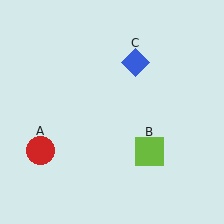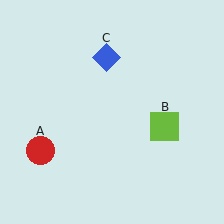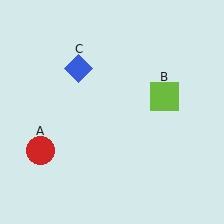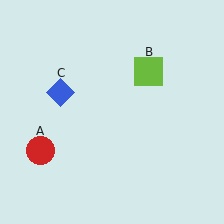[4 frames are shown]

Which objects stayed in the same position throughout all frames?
Red circle (object A) remained stationary.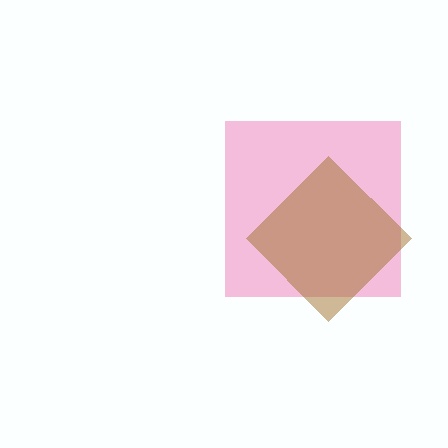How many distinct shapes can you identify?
There are 2 distinct shapes: a pink square, a brown diamond.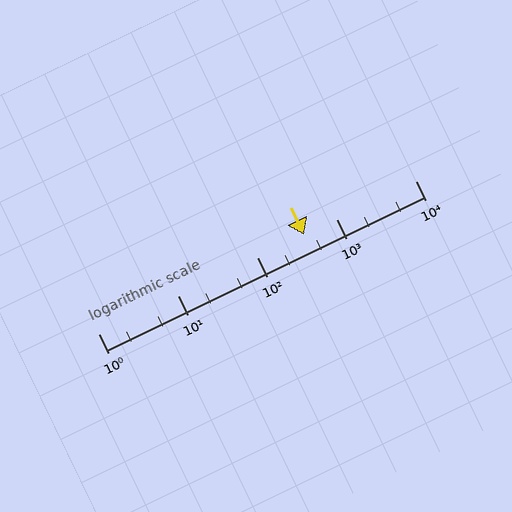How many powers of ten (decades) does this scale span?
The scale spans 4 decades, from 1 to 10000.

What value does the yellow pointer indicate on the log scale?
The pointer indicates approximately 400.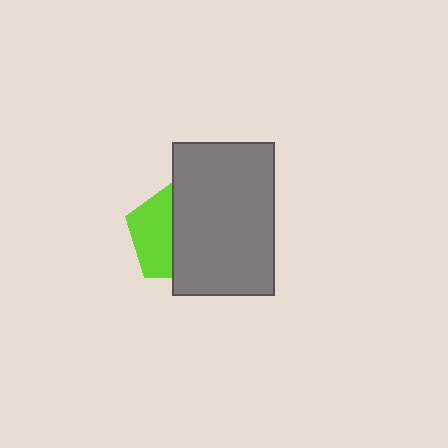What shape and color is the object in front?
The object in front is a gray rectangle.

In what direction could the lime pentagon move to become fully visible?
The lime pentagon could move left. That would shift it out from behind the gray rectangle entirely.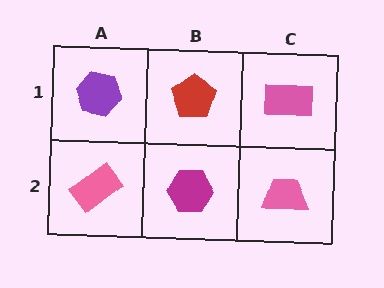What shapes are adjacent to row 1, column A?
A pink rectangle (row 2, column A), a red pentagon (row 1, column B).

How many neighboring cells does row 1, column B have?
3.